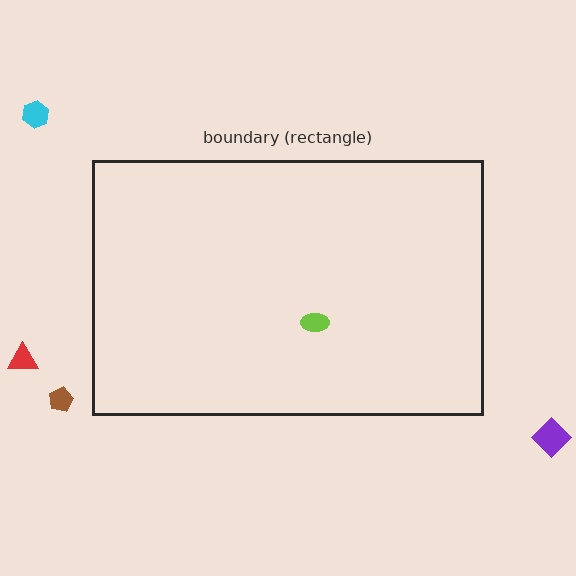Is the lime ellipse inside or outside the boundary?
Inside.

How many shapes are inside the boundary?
1 inside, 4 outside.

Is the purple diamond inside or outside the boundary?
Outside.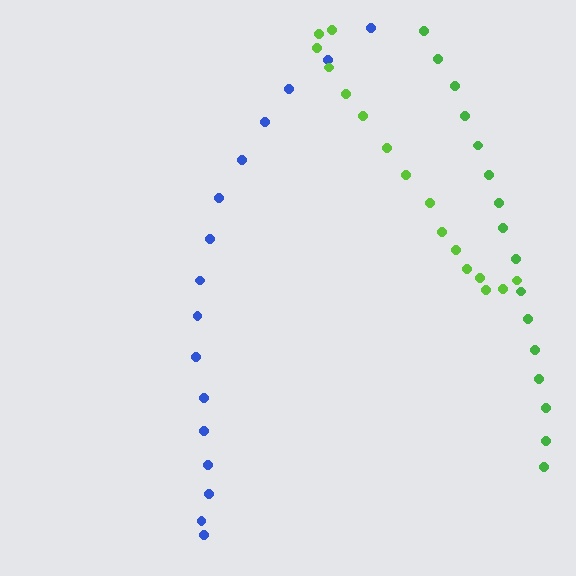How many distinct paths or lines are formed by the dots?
There are 3 distinct paths.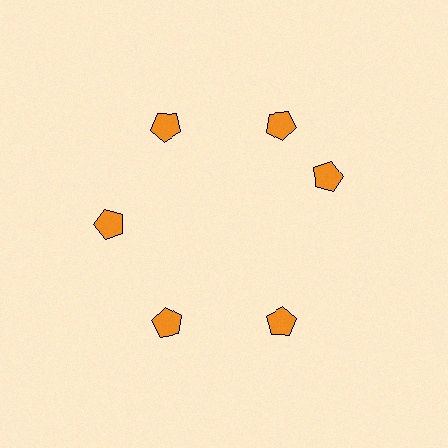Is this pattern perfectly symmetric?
No. The 6 orange pentagons are arranged in a ring, but one element near the 3 o'clock position is rotated out of alignment along the ring, breaking the 6-fold rotational symmetry.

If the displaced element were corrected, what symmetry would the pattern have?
It would have 6-fold rotational symmetry — the pattern would map onto itself every 60 degrees.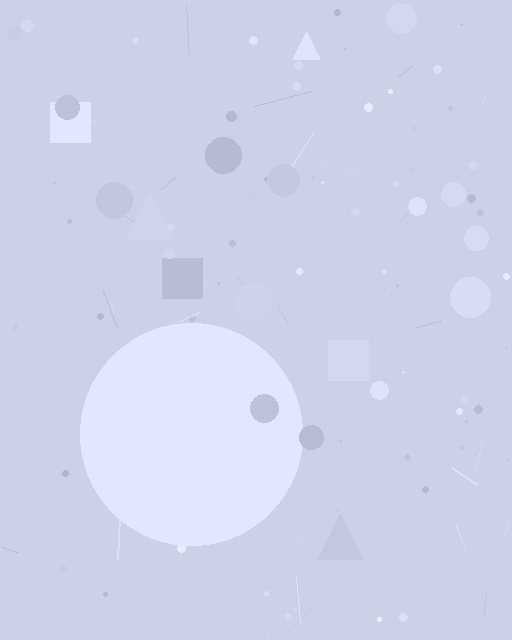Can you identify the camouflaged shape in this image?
The camouflaged shape is a circle.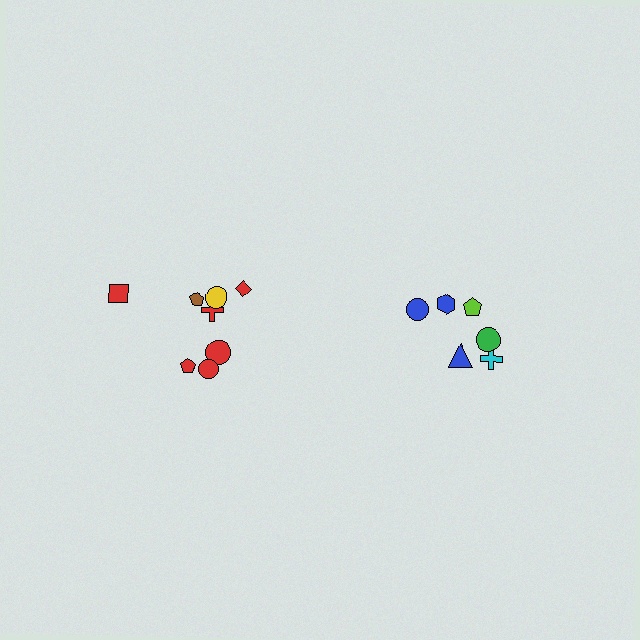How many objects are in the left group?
There are 8 objects.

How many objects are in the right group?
There are 6 objects.